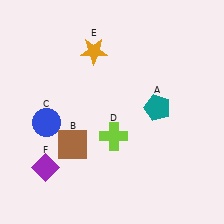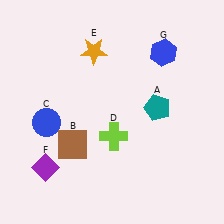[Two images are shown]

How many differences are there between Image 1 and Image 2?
There is 1 difference between the two images.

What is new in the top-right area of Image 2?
A blue hexagon (G) was added in the top-right area of Image 2.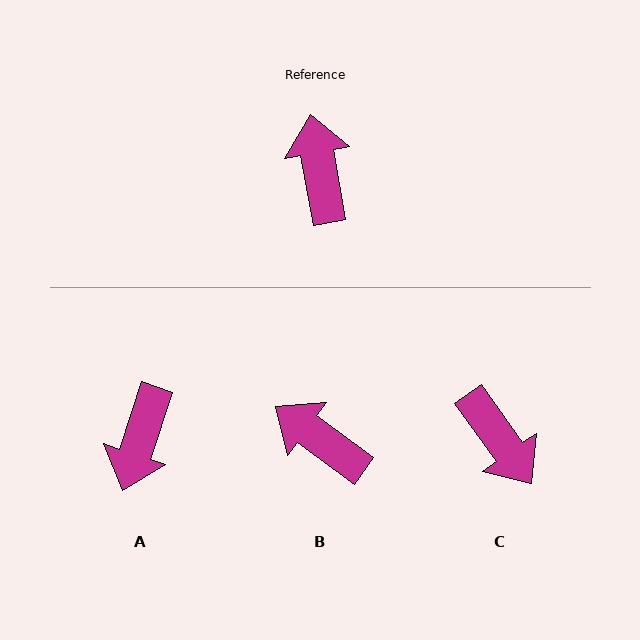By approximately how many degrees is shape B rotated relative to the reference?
Approximately 44 degrees counter-clockwise.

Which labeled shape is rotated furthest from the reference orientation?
C, about 154 degrees away.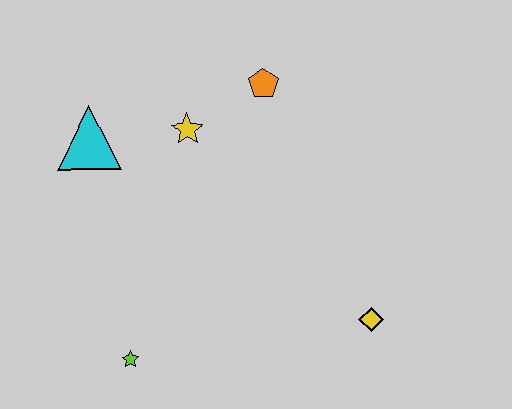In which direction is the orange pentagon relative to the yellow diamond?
The orange pentagon is above the yellow diamond.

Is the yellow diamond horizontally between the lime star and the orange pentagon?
No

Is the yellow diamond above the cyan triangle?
No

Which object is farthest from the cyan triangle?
The yellow diamond is farthest from the cyan triangle.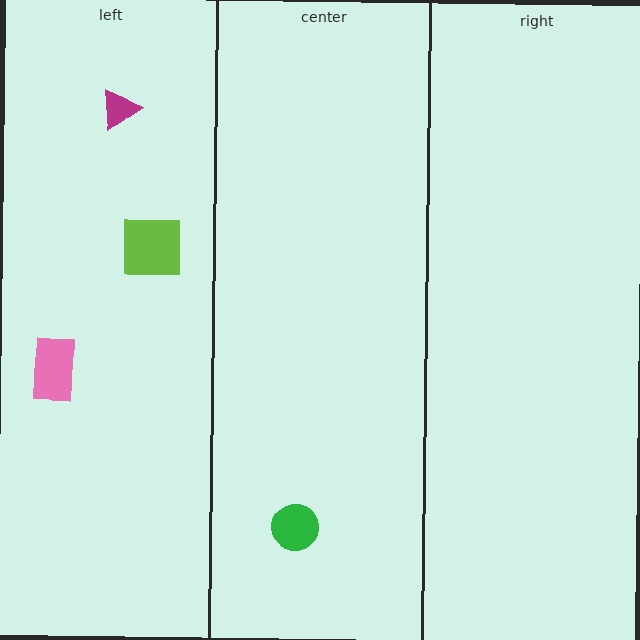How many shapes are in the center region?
1.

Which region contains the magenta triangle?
The left region.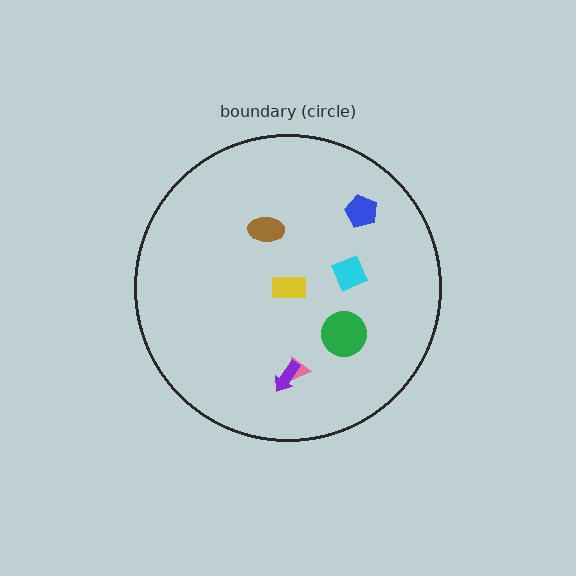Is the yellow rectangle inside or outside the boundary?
Inside.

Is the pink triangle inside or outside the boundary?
Inside.